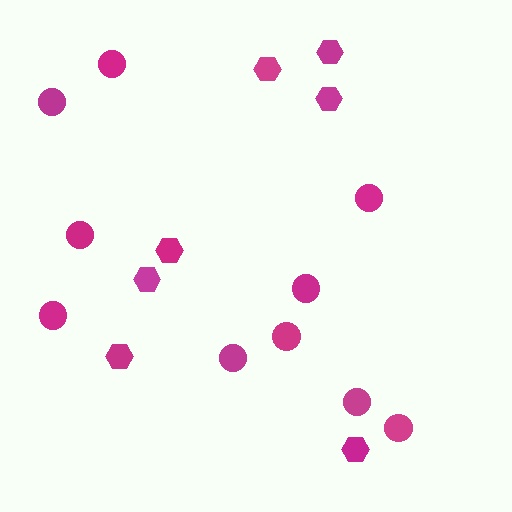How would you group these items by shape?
There are 2 groups: one group of hexagons (7) and one group of circles (10).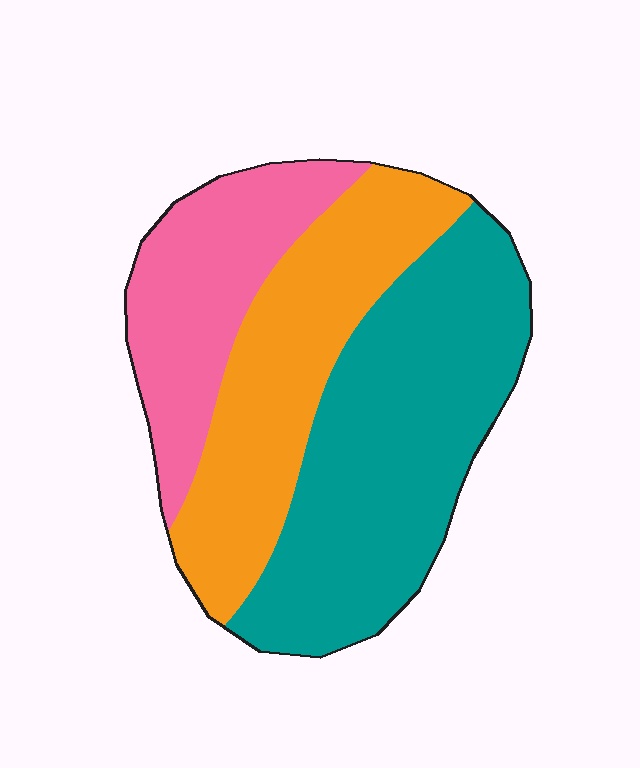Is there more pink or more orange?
Orange.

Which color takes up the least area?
Pink, at roughly 25%.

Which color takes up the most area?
Teal, at roughly 45%.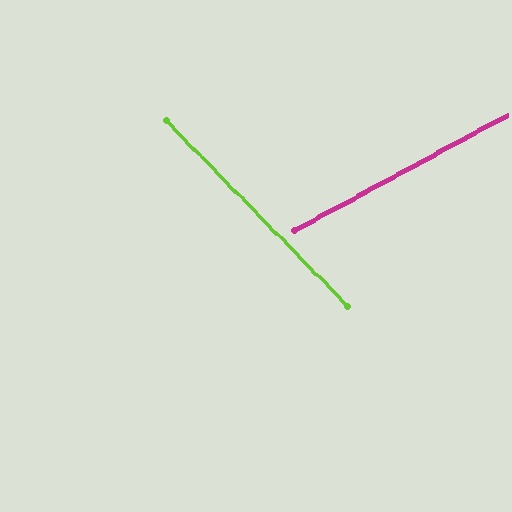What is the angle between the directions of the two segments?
Approximately 74 degrees.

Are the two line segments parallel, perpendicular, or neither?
Neither parallel nor perpendicular — they differ by about 74°.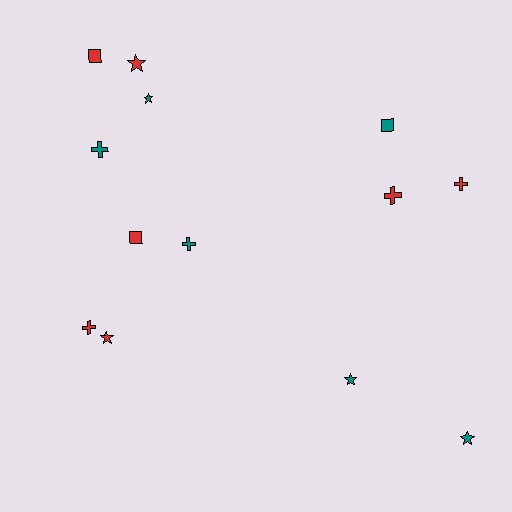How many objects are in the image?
There are 13 objects.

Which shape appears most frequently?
Cross, with 5 objects.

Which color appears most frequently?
Red, with 7 objects.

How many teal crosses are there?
There are 2 teal crosses.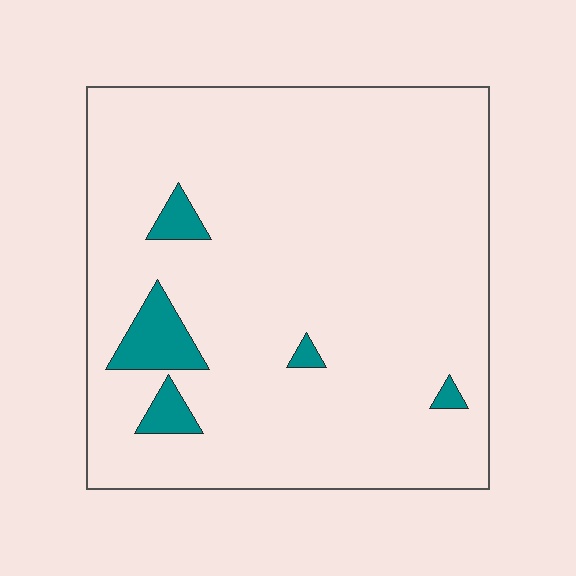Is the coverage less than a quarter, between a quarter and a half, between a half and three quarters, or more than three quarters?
Less than a quarter.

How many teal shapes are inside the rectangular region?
5.